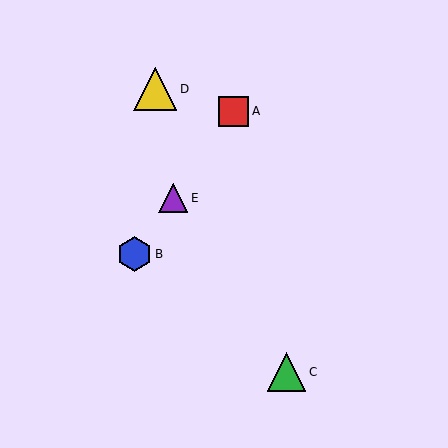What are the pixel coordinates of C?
Object C is at (287, 372).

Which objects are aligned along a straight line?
Objects A, B, E are aligned along a straight line.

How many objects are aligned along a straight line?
3 objects (A, B, E) are aligned along a straight line.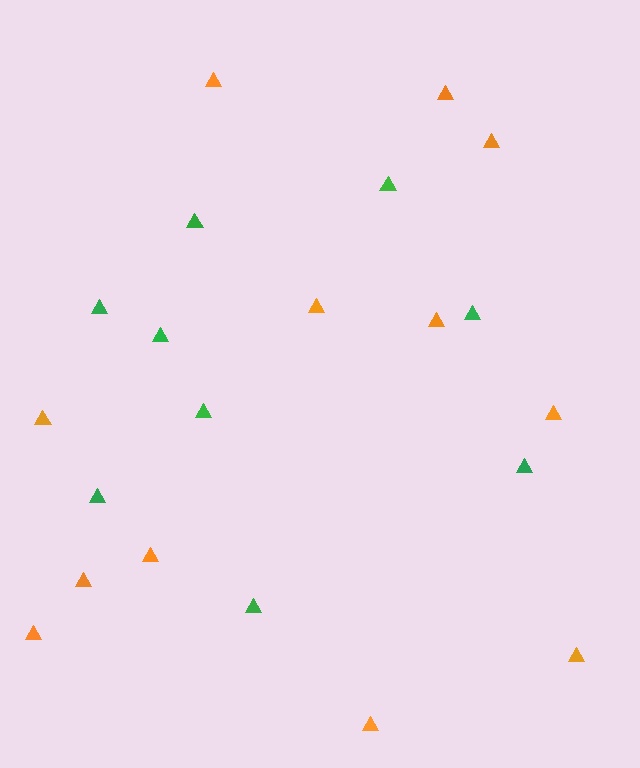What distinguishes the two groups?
There are 2 groups: one group of green triangles (9) and one group of orange triangles (12).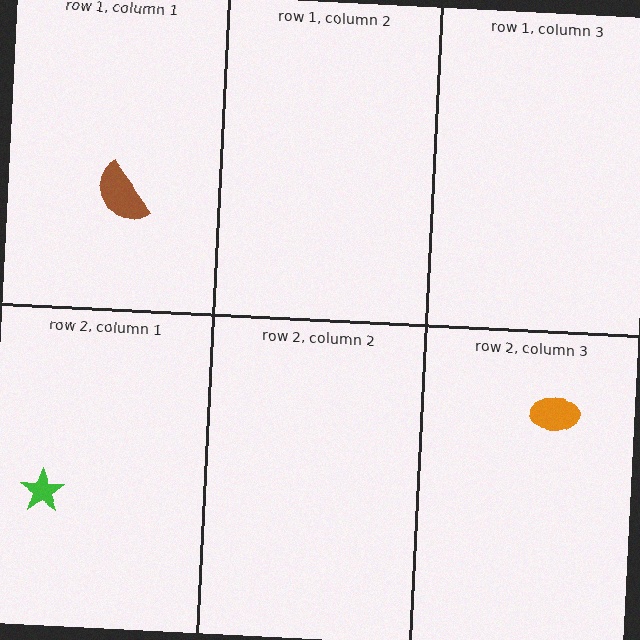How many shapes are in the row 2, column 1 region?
1.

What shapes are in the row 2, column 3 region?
The orange ellipse.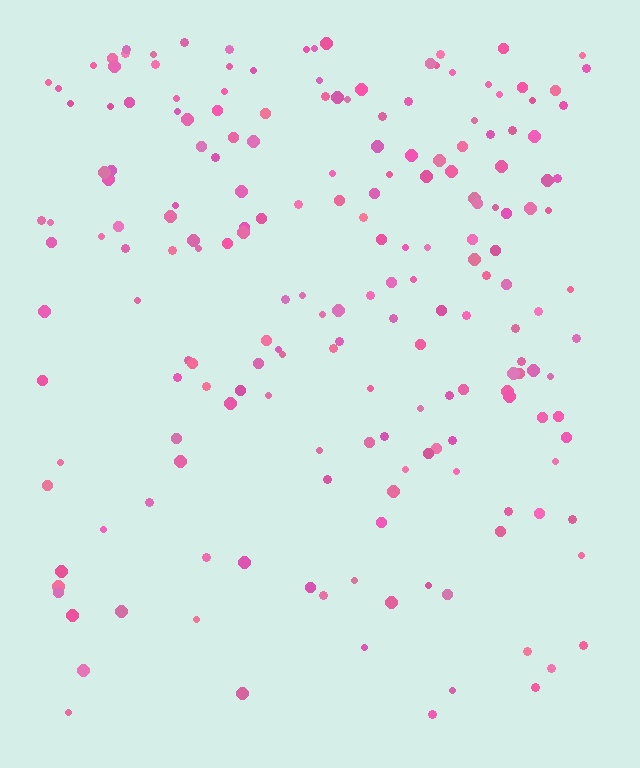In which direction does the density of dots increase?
From bottom to top, with the top side densest.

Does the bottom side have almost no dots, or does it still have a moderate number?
Still a moderate number, just noticeably fewer than the top.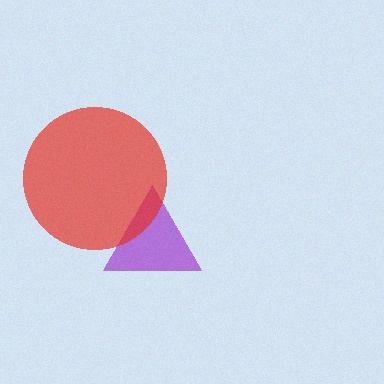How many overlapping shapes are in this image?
There are 2 overlapping shapes in the image.